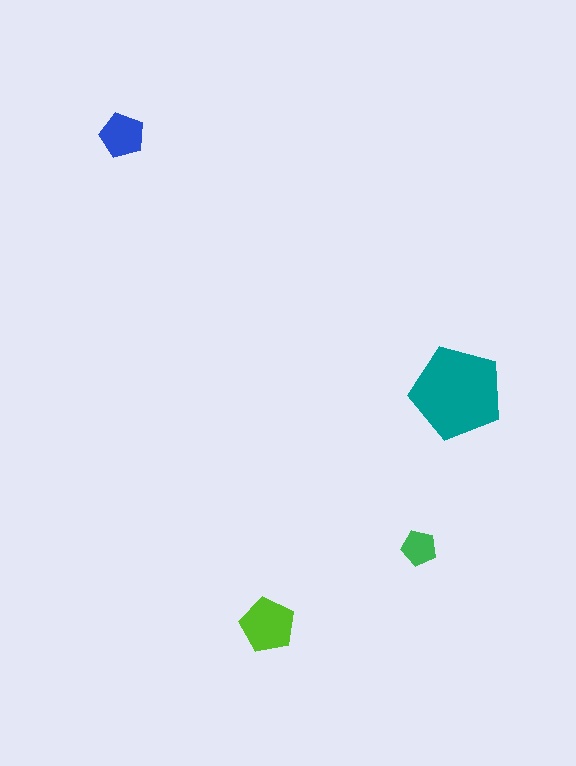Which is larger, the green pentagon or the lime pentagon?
The lime one.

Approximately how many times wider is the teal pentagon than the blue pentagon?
About 2 times wider.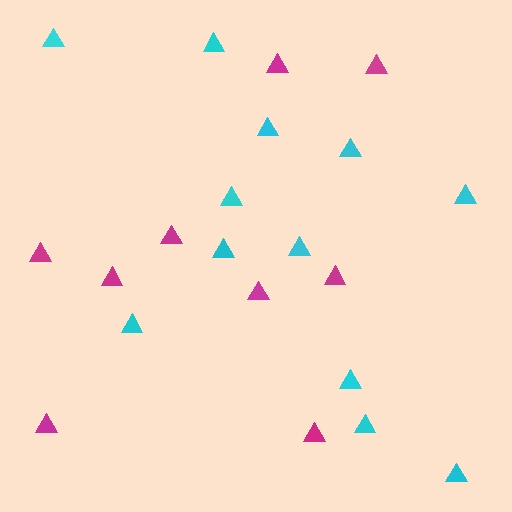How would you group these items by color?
There are 2 groups: one group of cyan triangles (12) and one group of magenta triangles (9).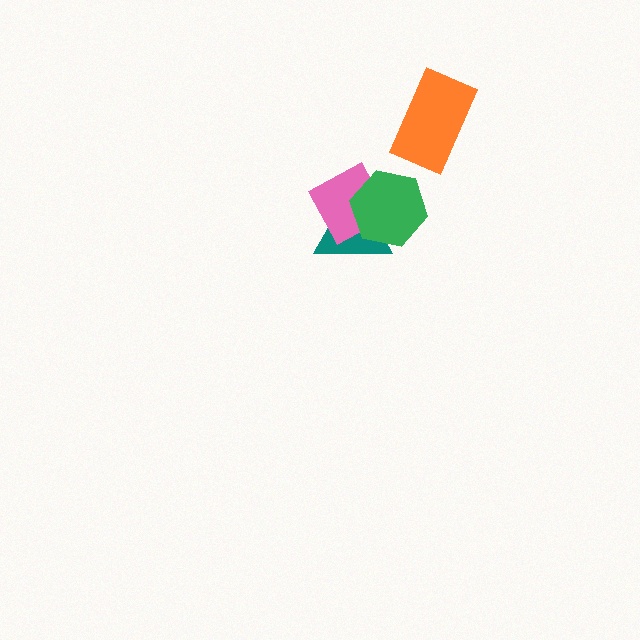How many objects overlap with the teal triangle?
2 objects overlap with the teal triangle.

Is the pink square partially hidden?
Yes, it is partially covered by another shape.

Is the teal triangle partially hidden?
Yes, it is partially covered by another shape.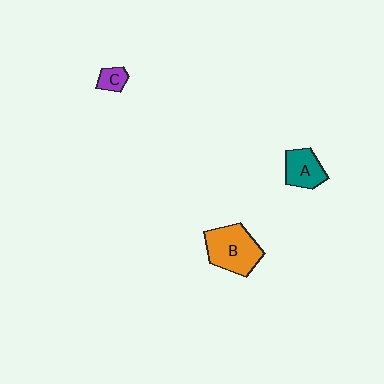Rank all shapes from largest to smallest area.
From largest to smallest: B (orange), A (teal), C (purple).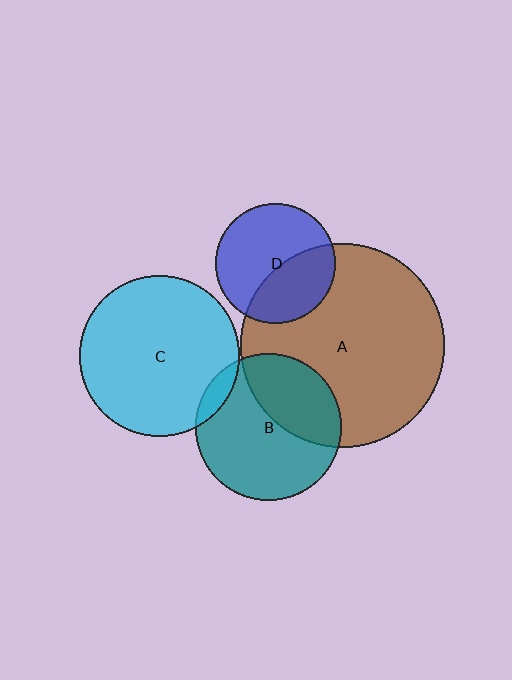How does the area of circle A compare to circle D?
Approximately 2.9 times.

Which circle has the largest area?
Circle A (brown).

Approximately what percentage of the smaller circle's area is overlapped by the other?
Approximately 35%.